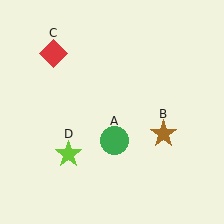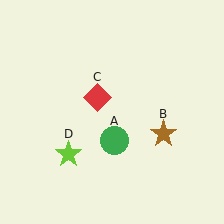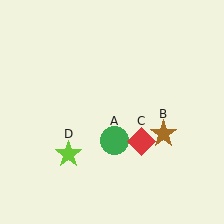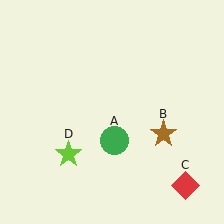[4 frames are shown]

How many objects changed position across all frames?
1 object changed position: red diamond (object C).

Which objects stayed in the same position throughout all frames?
Green circle (object A) and brown star (object B) and lime star (object D) remained stationary.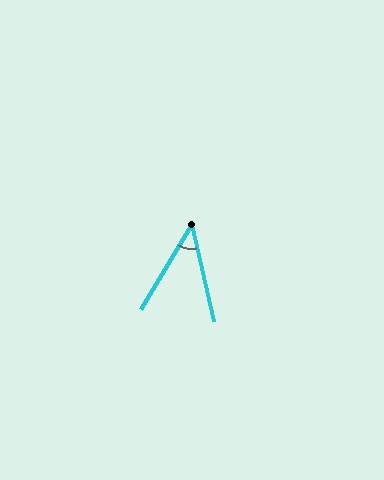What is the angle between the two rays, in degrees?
Approximately 44 degrees.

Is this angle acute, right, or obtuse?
It is acute.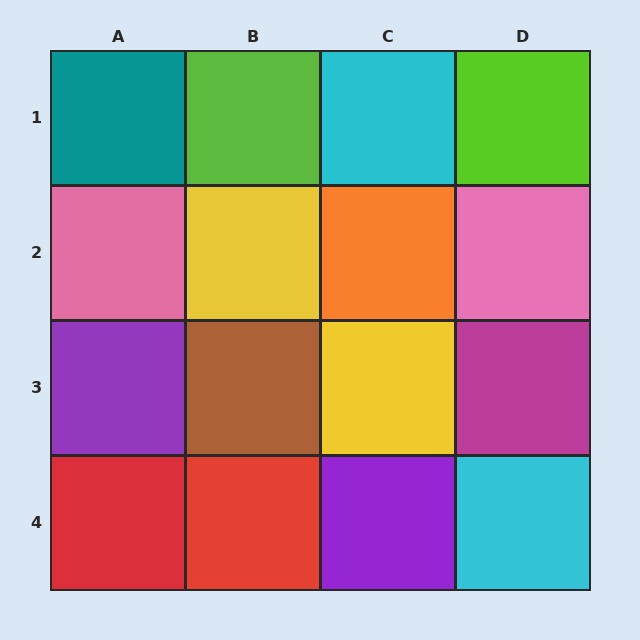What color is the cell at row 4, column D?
Cyan.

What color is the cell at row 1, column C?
Cyan.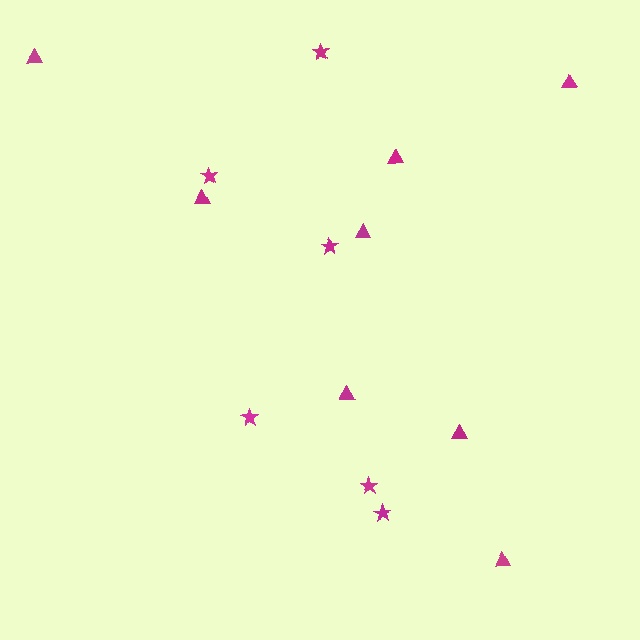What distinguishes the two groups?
There are 2 groups: one group of triangles (8) and one group of stars (6).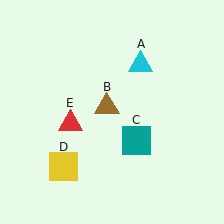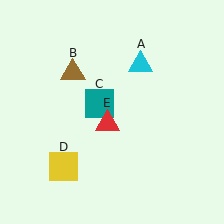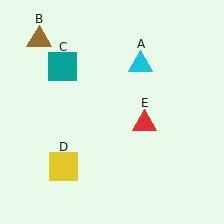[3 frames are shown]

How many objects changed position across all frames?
3 objects changed position: brown triangle (object B), teal square (object C), red triangle (object E).